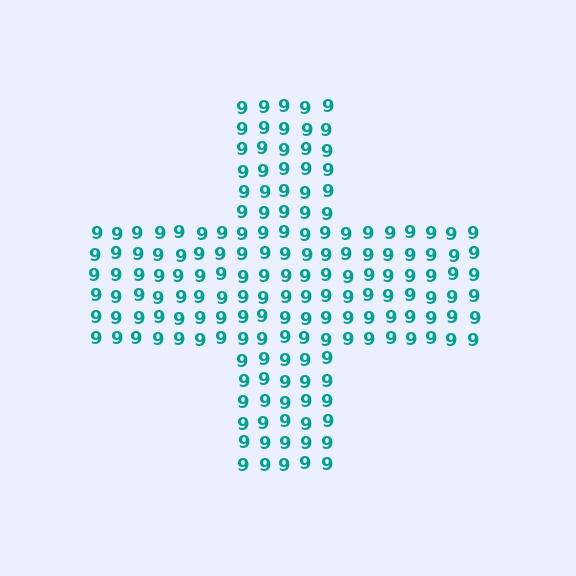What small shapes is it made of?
It is made of small digit 9's.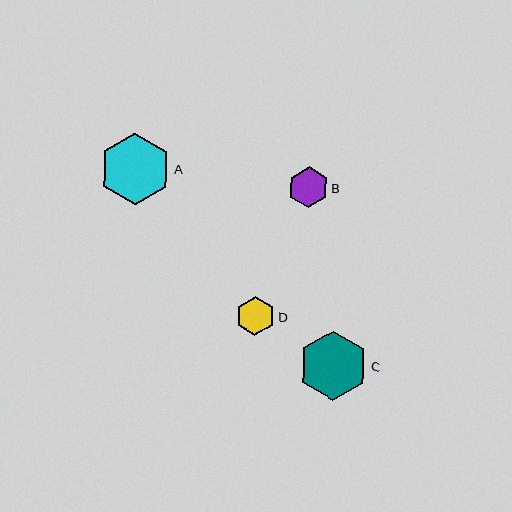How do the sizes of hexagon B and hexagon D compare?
Hexagon B and hexagon D are approximately the same size.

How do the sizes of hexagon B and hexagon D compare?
Hexagon B and hexagon D are approximately the same size.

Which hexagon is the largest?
Hexagon A is the largest with a size of approximately 72 pixels.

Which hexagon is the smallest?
Hexagon D is the smallest with a size of approximately 39 pixels.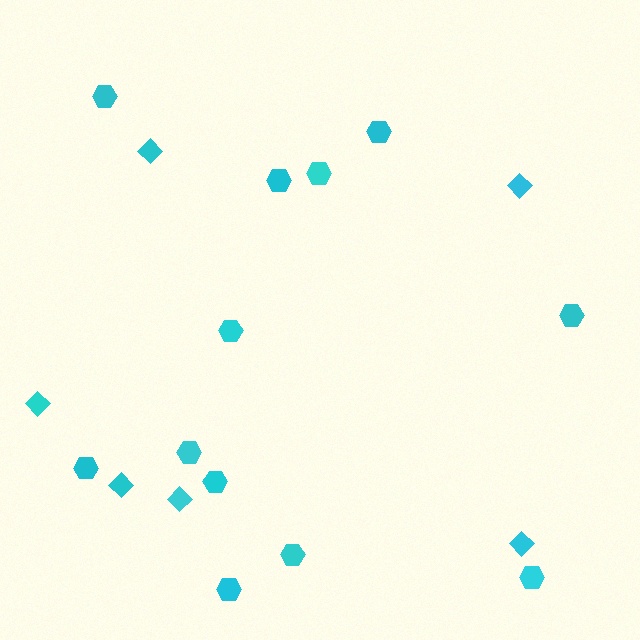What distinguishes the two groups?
There are 2 groups: one group of diamonds (6) and one group of hexagons (12).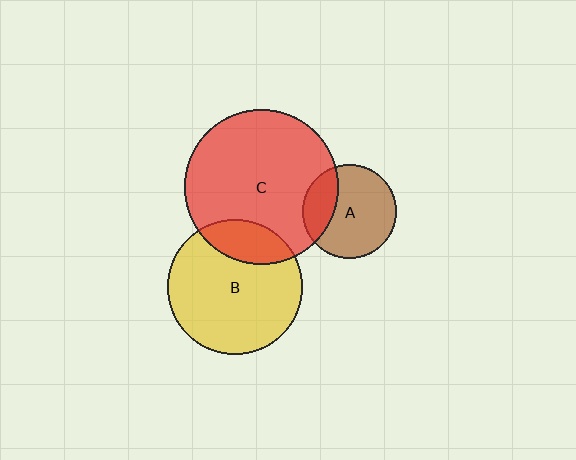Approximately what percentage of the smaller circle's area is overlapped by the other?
Approximately 20%.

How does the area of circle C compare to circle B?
Approximately 1.3 times.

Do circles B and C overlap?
Yes.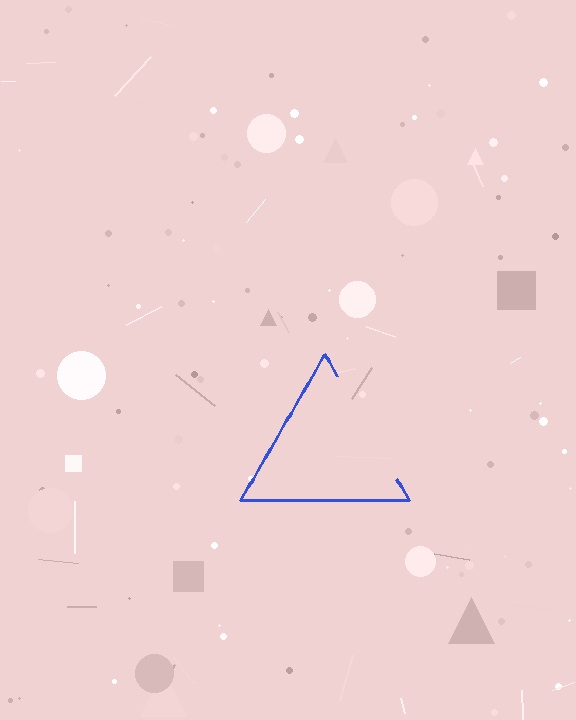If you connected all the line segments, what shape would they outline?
They would outline a triangle.